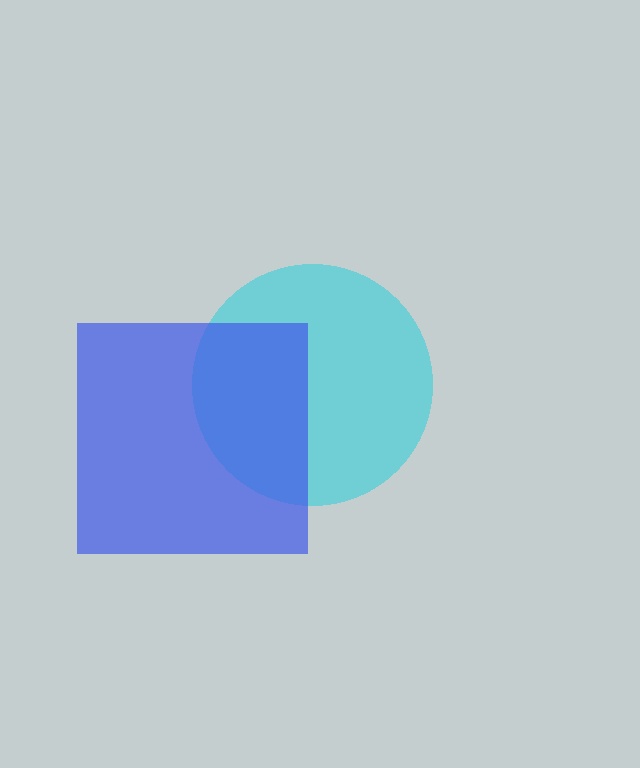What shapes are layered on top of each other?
The layered shapes are: a cyan circle, a blue square.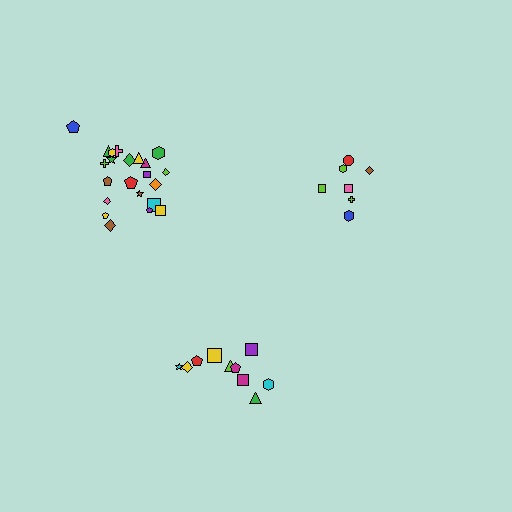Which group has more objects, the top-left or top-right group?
The top-left group.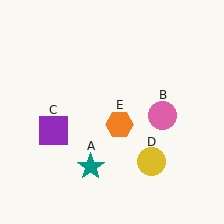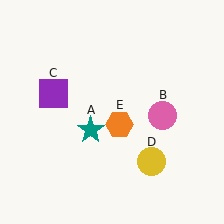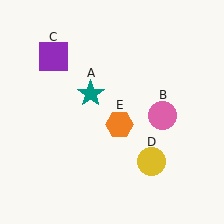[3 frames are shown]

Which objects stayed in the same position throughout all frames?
Pink circle (object B) and yellow circle (object D) and orange hexagon (object E) remained stationary.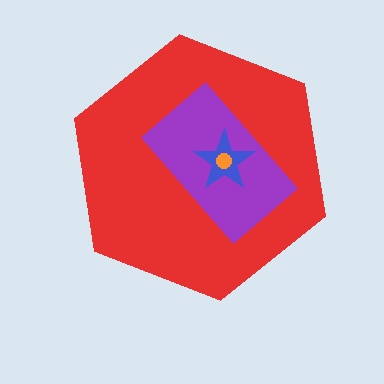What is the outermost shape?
The red hexagon.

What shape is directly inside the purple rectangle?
The blue star.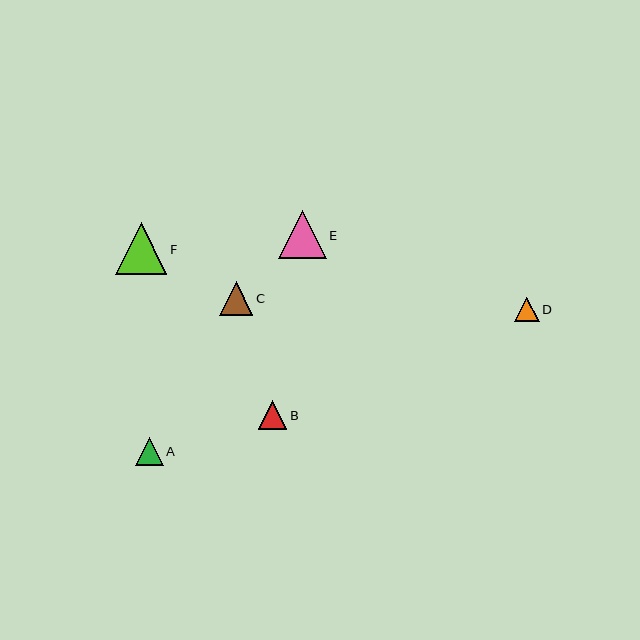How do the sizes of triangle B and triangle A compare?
Triangle B and triangle A are approximately the same size.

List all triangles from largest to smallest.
From largest to smallest: F, E, C, B, A, D.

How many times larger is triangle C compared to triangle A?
Triangle C is approximately 1.2 times the size of triangle A.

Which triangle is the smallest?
Triangle D is the smallest with a size of approximately 25 pixels.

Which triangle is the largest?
Triangle F is the largest with a size of approximately 51 pixels.